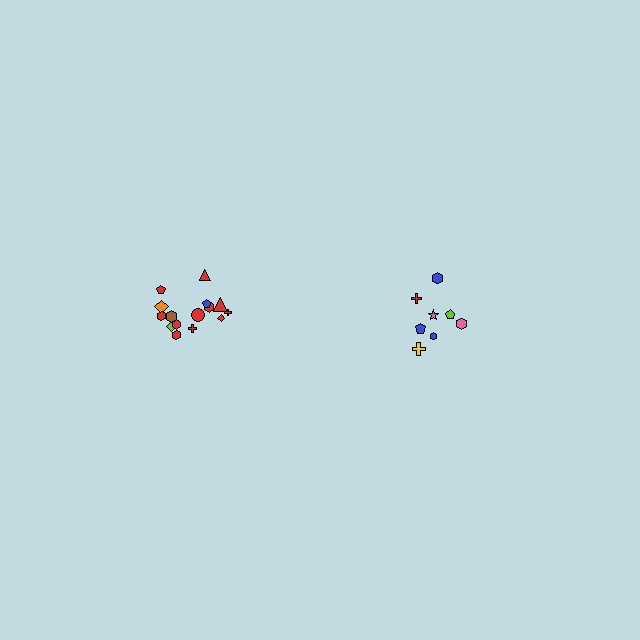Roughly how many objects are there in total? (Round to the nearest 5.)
Roughly 25 objects in total.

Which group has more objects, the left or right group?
The left group.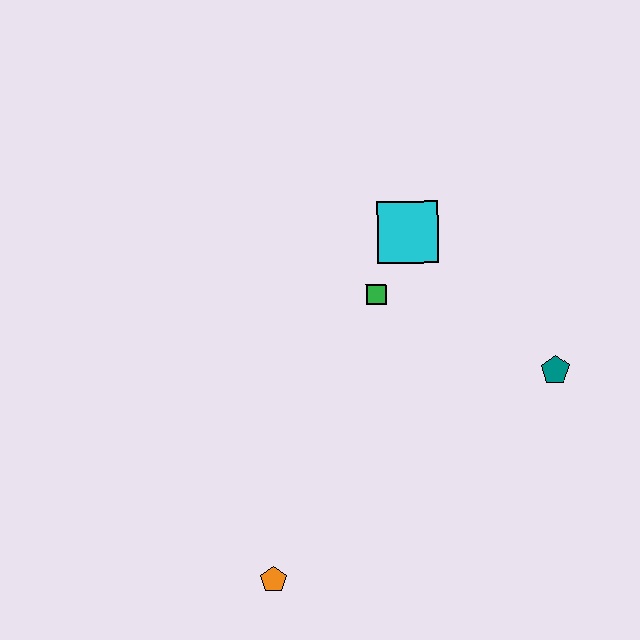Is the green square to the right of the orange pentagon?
Yes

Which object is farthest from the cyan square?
The orange pentagon is farthest from the cyan square.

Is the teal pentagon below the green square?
Yes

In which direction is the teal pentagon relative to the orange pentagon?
The teal pentagon is to the right of the orange pentagon.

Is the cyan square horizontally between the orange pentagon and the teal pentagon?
Yes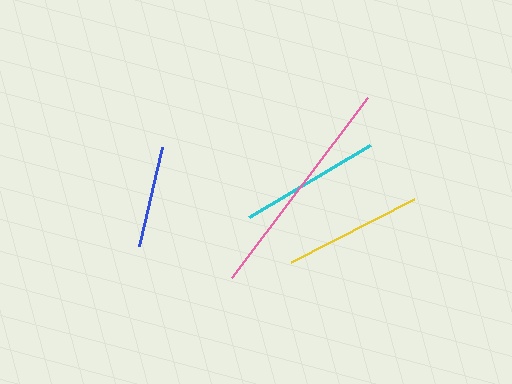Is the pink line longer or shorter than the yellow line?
The pink line is longer than the yellow line.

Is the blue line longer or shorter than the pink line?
The pink line is longer than the blue line.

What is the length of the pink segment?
The pink segment is approximately 225 pixels long.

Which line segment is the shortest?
The blue line is the shortest at approximately 101 pixels.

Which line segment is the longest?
The pink line is the longest at approximately 225 pixels.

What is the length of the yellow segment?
The yellow segment is approximately 138 pixels long.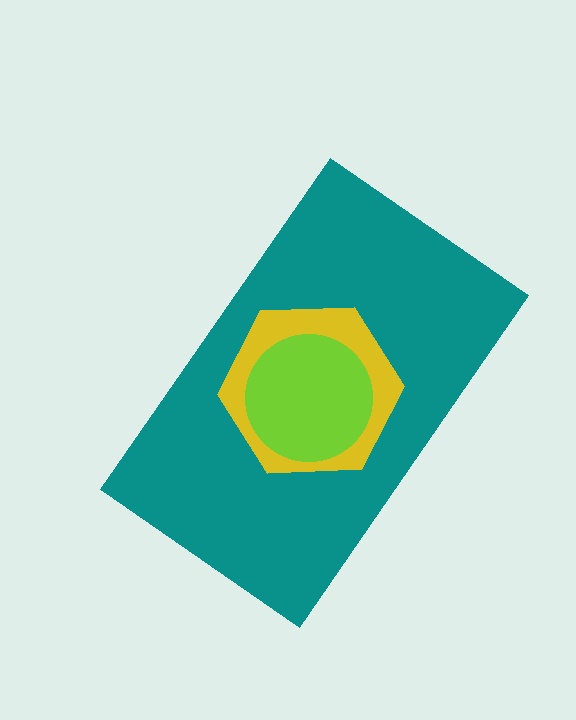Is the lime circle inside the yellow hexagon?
Yes.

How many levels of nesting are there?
3.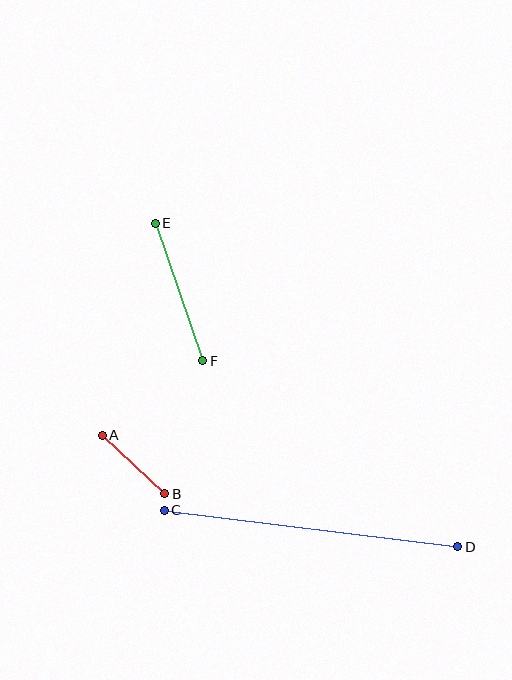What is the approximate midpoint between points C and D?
The midpoint is at approximately (311, 528) pixels.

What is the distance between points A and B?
The distance is approximately 85 pixels.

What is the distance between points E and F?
The distance is approximately 145 pixels.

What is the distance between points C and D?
The distance is approximately 296 pixels.